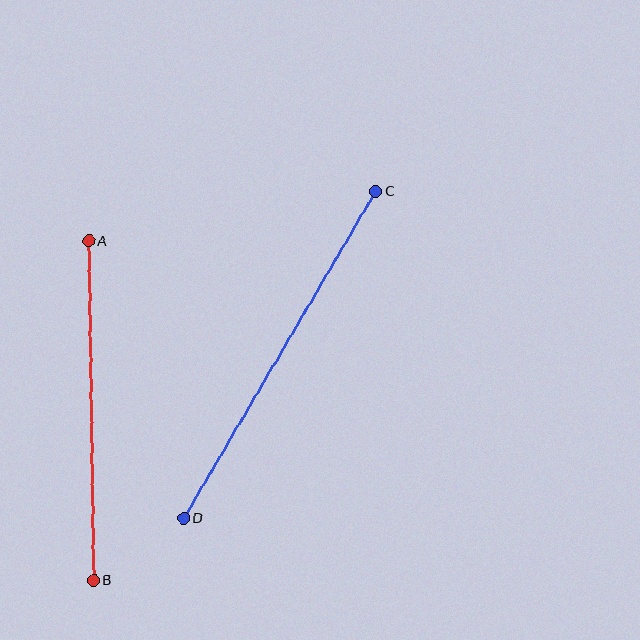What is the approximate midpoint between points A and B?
The midpoint is at approximately (91, 410) pixels.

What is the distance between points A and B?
The distance is approximately 339 pixels.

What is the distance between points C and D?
The distance is approximately 379 pixels.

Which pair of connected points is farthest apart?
Points C and D are farthest apart.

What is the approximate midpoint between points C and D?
The midpoint is at approximately (280, 354) pixels.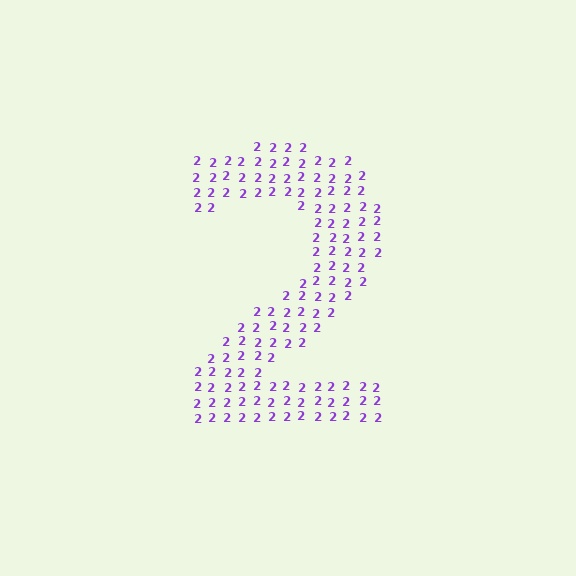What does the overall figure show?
The overall figure shows the digit 2.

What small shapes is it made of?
It is made of small digit 2's.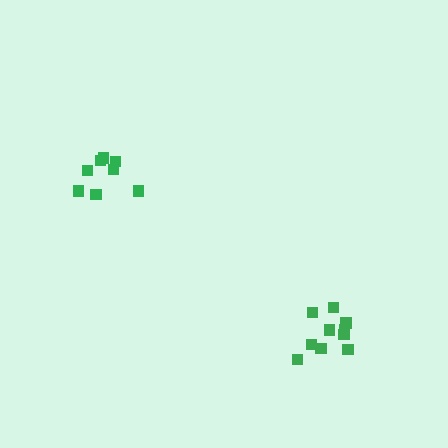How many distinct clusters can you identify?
There are 2 distinct clusters.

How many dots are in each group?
Group 1: 8 dots, Group 2: 10 dots (18 total).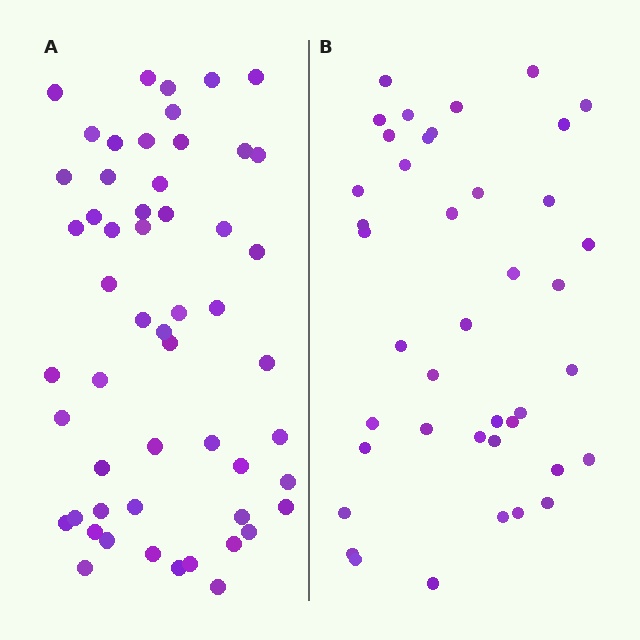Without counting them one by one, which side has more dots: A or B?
Region A (the left region) has more dots.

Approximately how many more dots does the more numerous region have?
Region A has approximately 15 more dots than region B.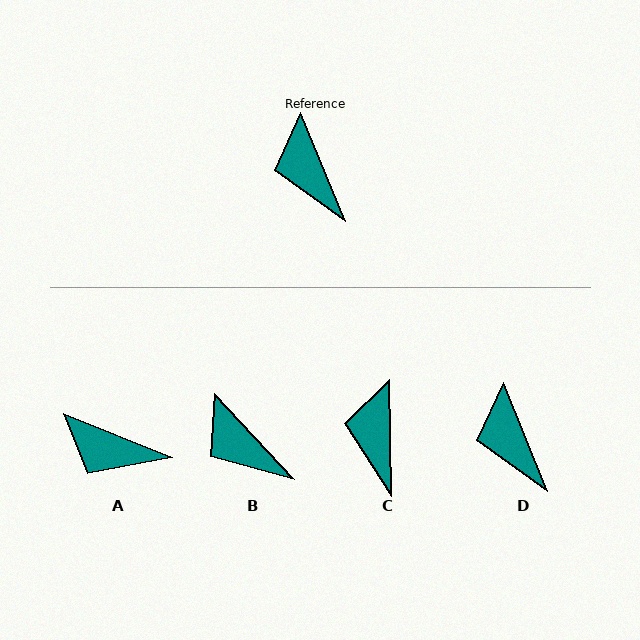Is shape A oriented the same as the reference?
No, it is off by about 46 degrees.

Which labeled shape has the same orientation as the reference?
D.